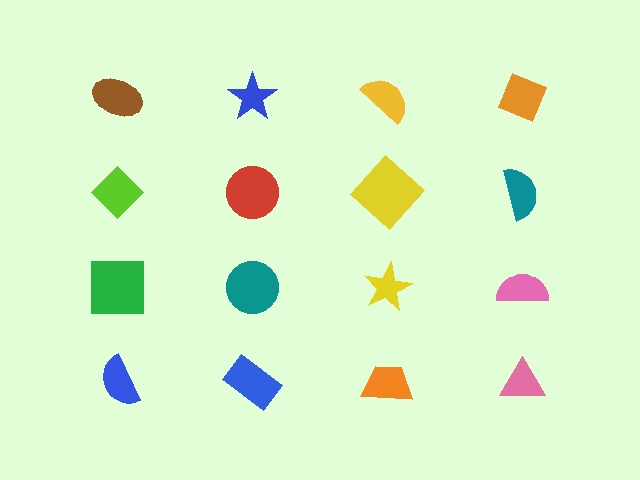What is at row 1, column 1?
A brown ellipse.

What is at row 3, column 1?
A green square.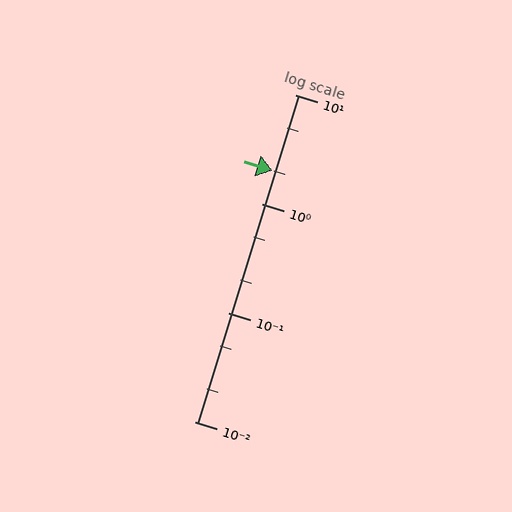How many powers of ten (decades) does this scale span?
The scale spans 3 decades, from 0.01 to 10.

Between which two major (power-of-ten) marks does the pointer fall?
The pointer is between 1 and 10.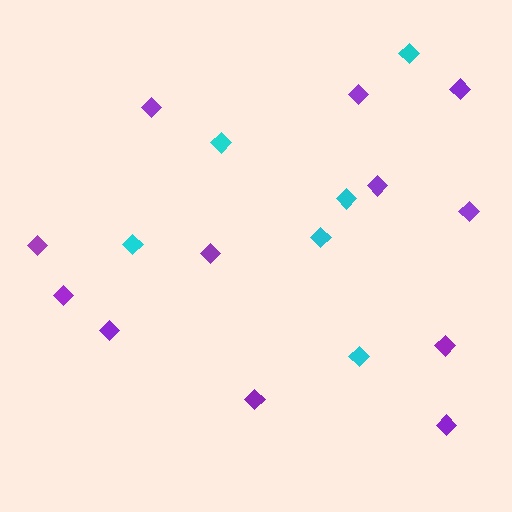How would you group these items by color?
There are 2 groups: one group of cyan diamonds (6) and one group of purple diamonds (12).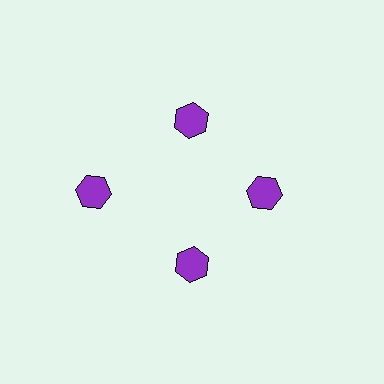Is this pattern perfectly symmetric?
No. The 4 purple hexagons are arranged in a ring, but one element near the 9 o'clock position is pushed outward from the center, breaking the 4-fold rotational symmetry.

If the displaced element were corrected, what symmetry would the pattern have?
It would have 4-fold rotational symmetry — the pattern would map onto itself every 90 degrees.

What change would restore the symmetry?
The symmetry would be restored by moving it inward, back onto the ring so that all 4 hexagons sit at equal angles and equal distance from the center.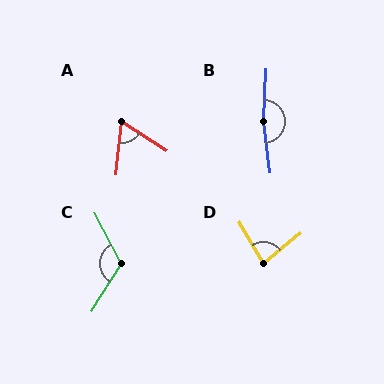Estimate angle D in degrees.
Approximately 81 degrees.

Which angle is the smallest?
A, at approximately 62 degrees.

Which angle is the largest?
B, at approximately 170 degrees.